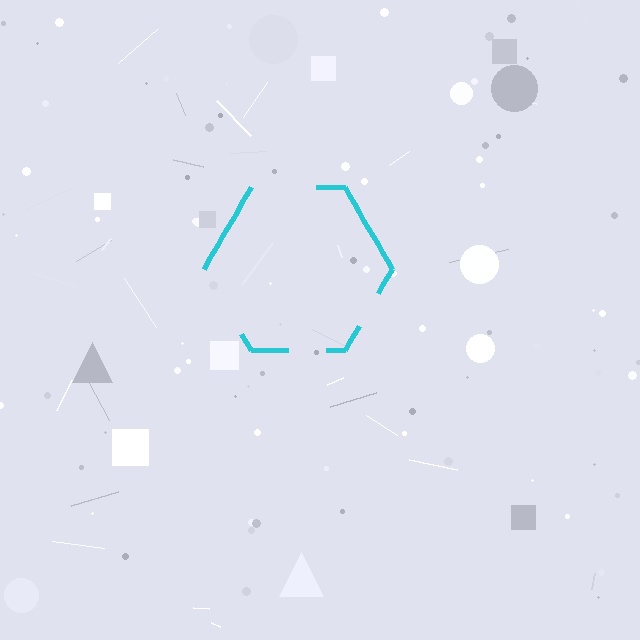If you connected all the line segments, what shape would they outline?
They would outline a hexagon.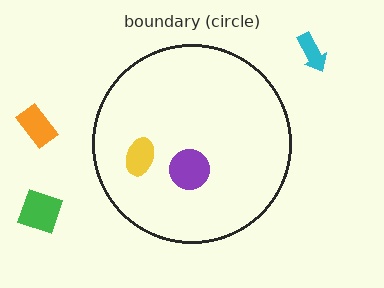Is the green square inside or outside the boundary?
Outside.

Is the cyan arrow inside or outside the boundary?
Outside.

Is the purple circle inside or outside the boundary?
Inside.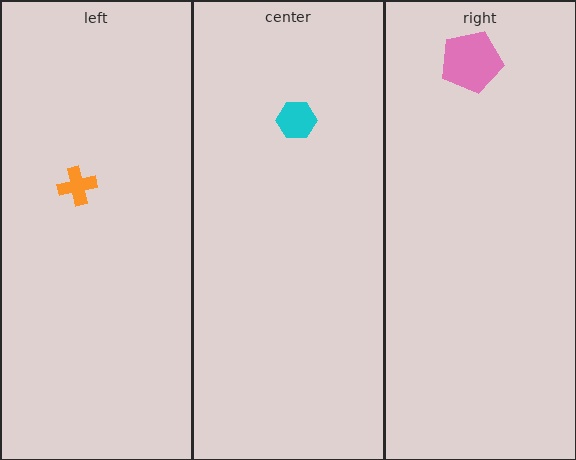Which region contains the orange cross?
The left region.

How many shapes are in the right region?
1.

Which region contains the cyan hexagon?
The center region.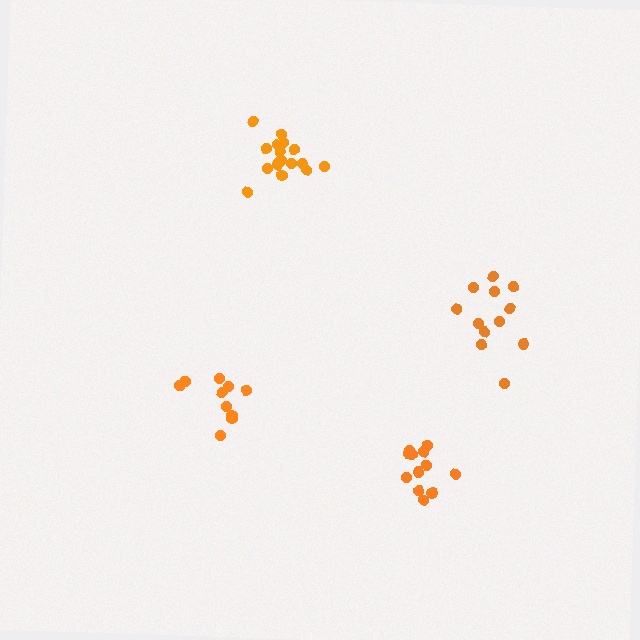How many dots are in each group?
Group 1: 12 dots, Group 2: 10 dots, Group 3: 16 dots, Group 4: 12 dots (50 total).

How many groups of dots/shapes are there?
There are 4 groups.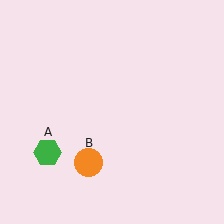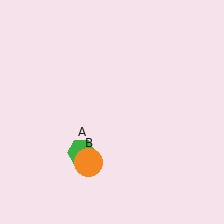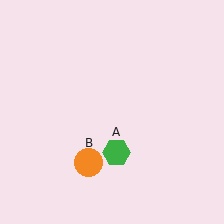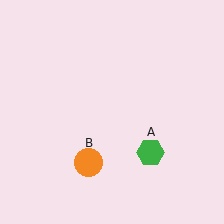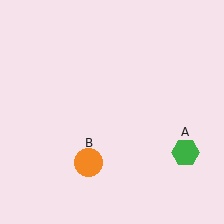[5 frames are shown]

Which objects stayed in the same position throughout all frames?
Orange circle (object B) remained stationary.